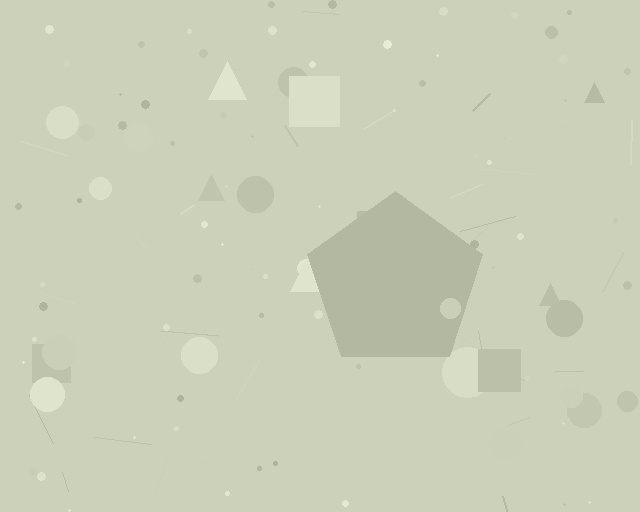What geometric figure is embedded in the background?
A pentagon is embedded in the background.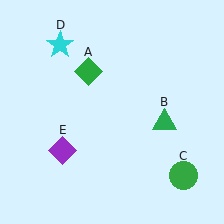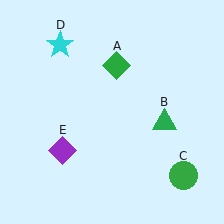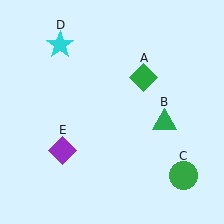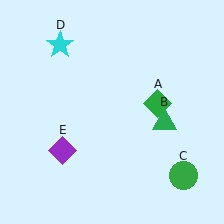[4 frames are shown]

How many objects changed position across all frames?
1 object changed position: green diamond (object A).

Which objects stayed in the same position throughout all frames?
Green triangle (object B) and green circle (object C) and cyan star (object D) and purple diamond (object E) remained stationary.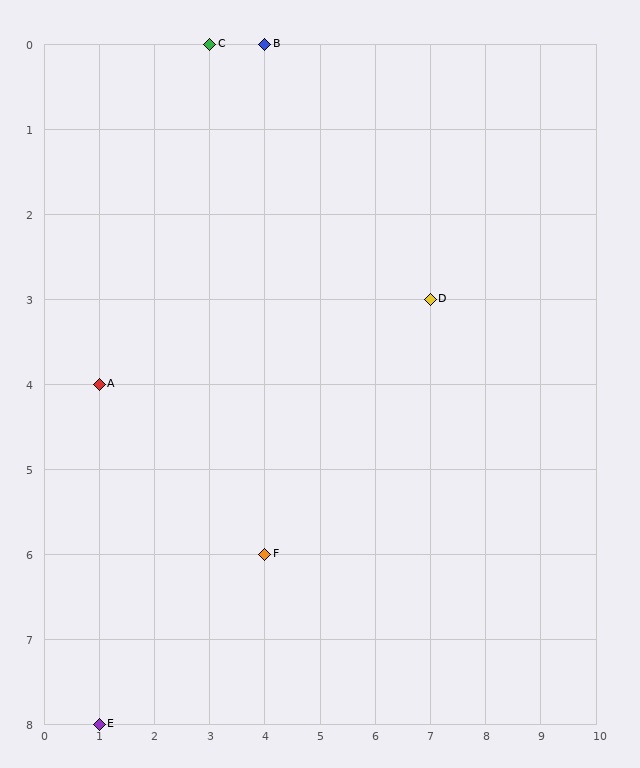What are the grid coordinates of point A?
Point A is at grid coordinates (1, 4).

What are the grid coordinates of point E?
Point E is at grid coordinates (1, 8).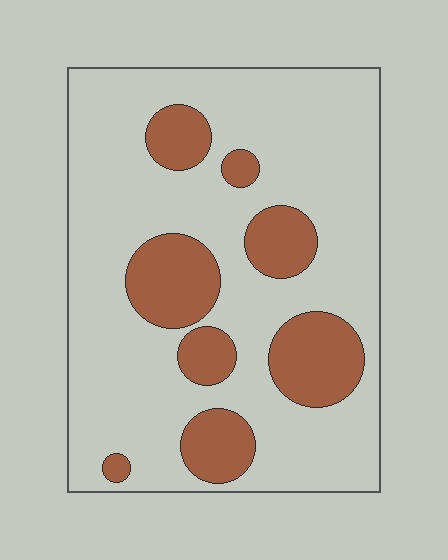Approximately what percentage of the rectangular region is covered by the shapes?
Approximately 25%.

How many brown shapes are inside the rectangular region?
8.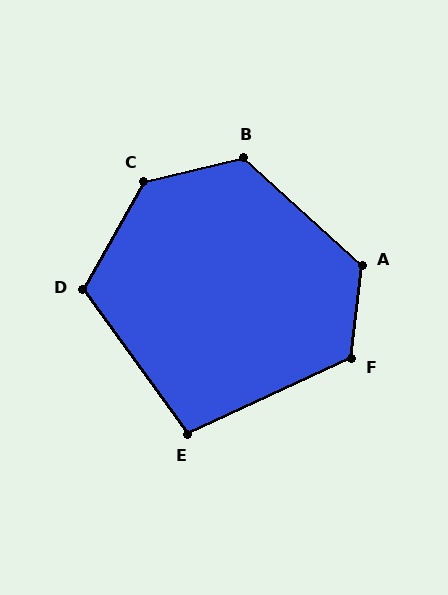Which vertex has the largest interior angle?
C, at approximately 133 degrees.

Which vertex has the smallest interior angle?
E, at approximately 101 degrees.